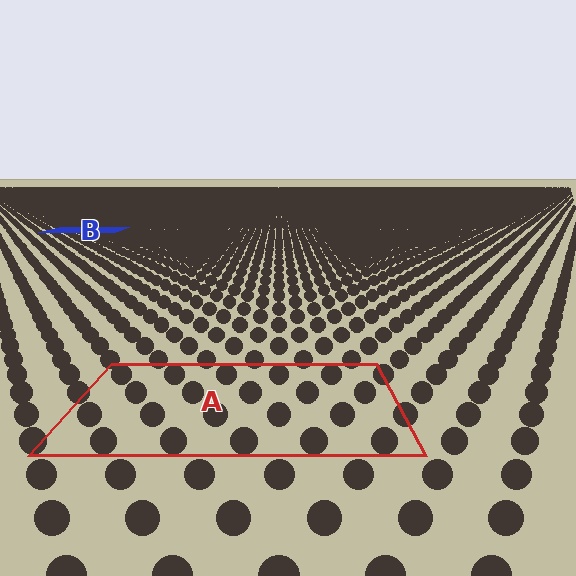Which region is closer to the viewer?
Region A is closer. The texture elements there are larger and more spread out.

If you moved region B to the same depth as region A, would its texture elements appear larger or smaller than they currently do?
They would appear larger. At a closer depth, the same texture elements are projected at a bigger on-screen size.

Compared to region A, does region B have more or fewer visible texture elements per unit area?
Region B has more texture elements per unit area — they are packed more densely because it is farther away.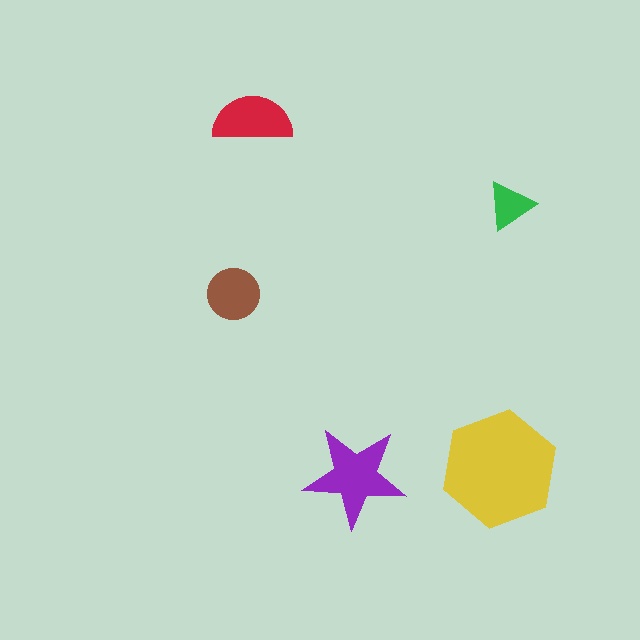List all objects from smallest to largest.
The green triangle, the brown circle, the red semicircle, the purple star, the yellow hexagon.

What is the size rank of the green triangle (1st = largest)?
5th.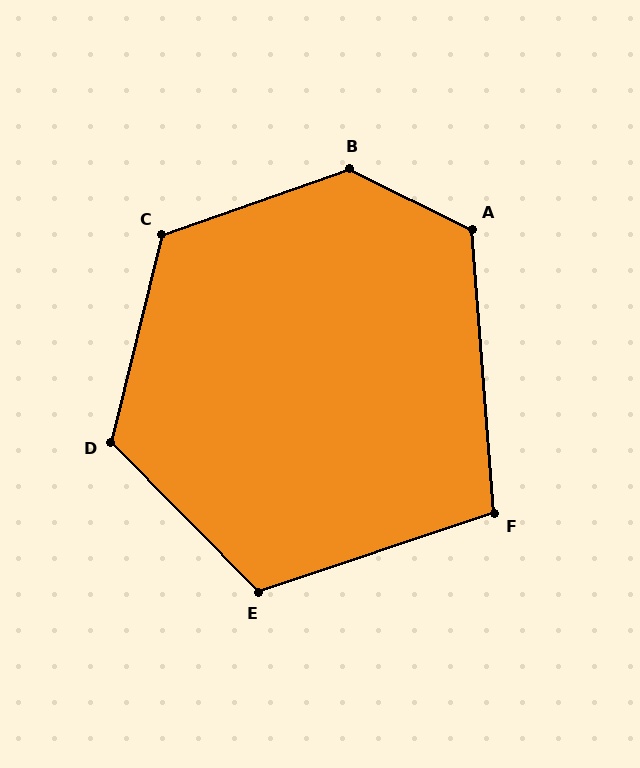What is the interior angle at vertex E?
Approximately 116 degrees (obtuse).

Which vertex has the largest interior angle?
B, at approximately 134 degrees.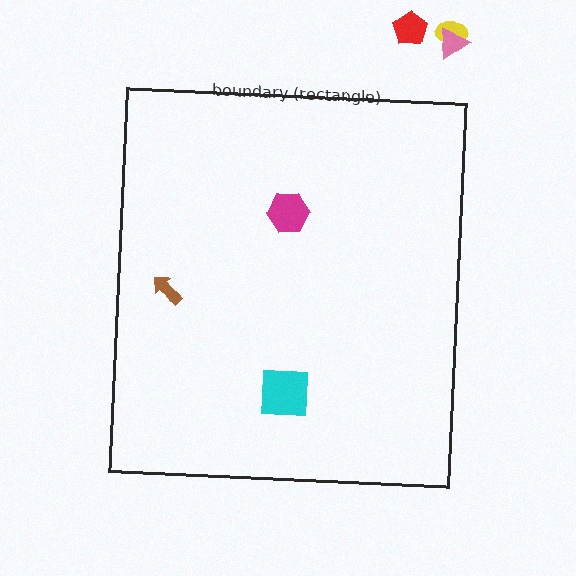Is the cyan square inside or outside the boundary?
Inside.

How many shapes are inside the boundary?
3 inside, 3 outside.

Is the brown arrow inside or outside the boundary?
Inside.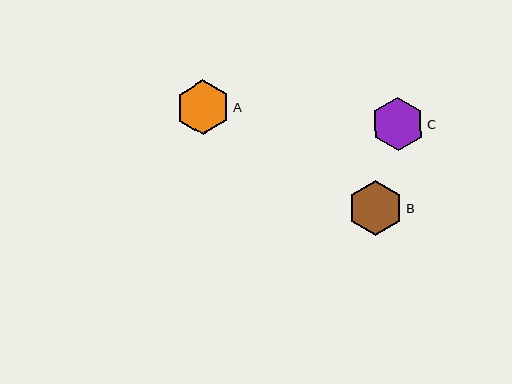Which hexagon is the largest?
Hexagon B is the largest with a size of approximately 55 pixels.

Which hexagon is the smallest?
Hexagon C is the smallest with a size of approximately 53 pixels.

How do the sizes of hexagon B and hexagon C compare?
Hexagon B and hexagon C are approximately the same size.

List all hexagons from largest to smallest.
From largest to smallest: B, A, C.